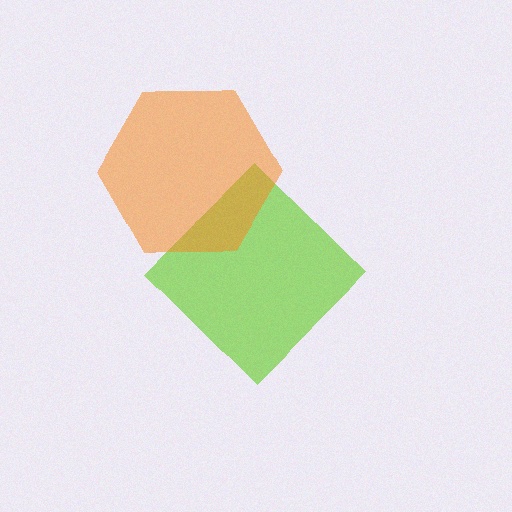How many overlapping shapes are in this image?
There are 2 overlapping shapes in the image.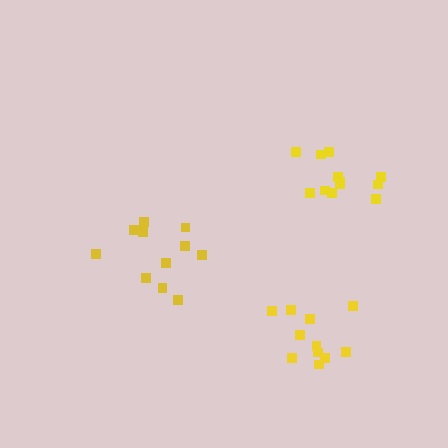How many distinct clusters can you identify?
There are 3 distinct clusters.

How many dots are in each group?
Group 1: 11 dots, Group 2: 11 dots, Group 3: 12 dots (34 total).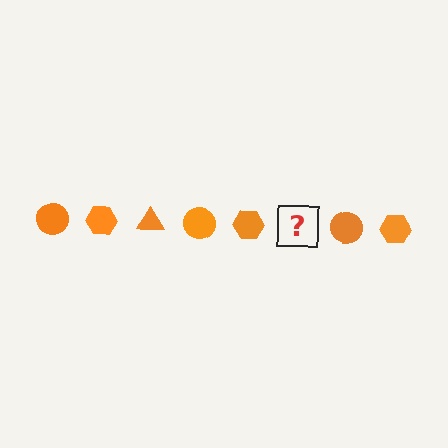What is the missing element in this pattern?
The missing element is an orange triangle.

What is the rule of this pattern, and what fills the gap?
The rule is that the pattern cycles through circle, hexagon, triangle shapes in orange. The gap should be filled with an orange triangle.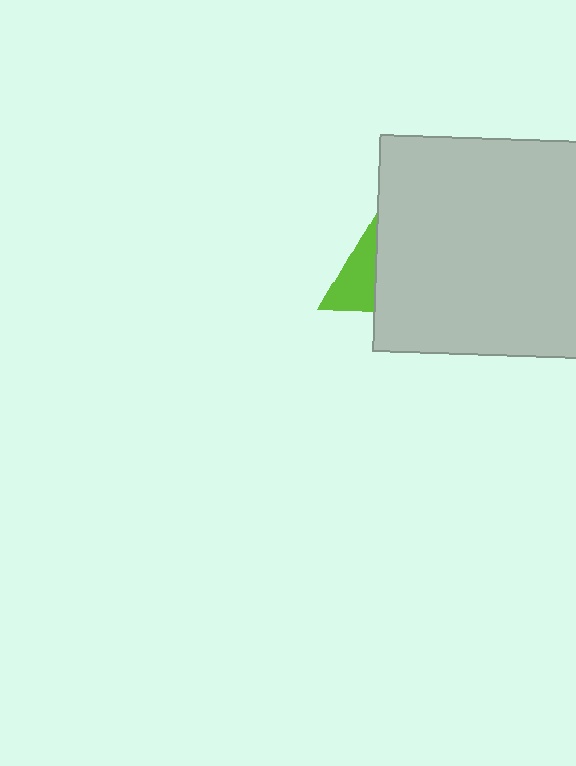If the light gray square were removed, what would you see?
You would see the complete lime triangle.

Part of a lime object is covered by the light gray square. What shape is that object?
It is a triangle.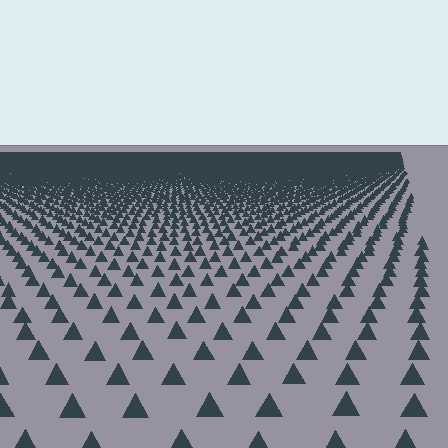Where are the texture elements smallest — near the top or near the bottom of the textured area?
Near the top.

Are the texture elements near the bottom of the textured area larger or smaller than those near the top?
Larger. Near the bottom, elements are closer to the viewer and appear at a bigger on-screen size.